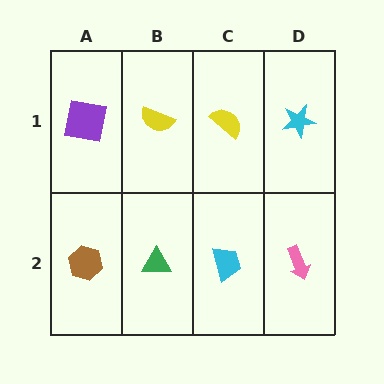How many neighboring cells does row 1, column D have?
2.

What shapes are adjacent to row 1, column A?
A brown hexagon (row 2, column A), a yellow semicircle (row 1, column B).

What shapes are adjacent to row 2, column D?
A cyan star (row 1, column D), a cyan trapezoid (row 2, column C).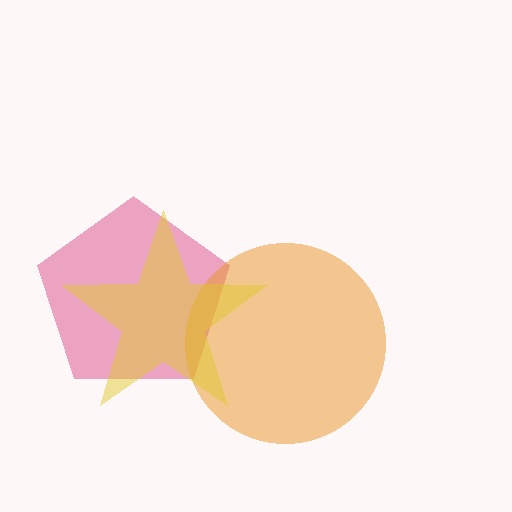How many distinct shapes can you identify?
There are 3 distinct shapes: a pink pentagon, an orange circle, a yellow star.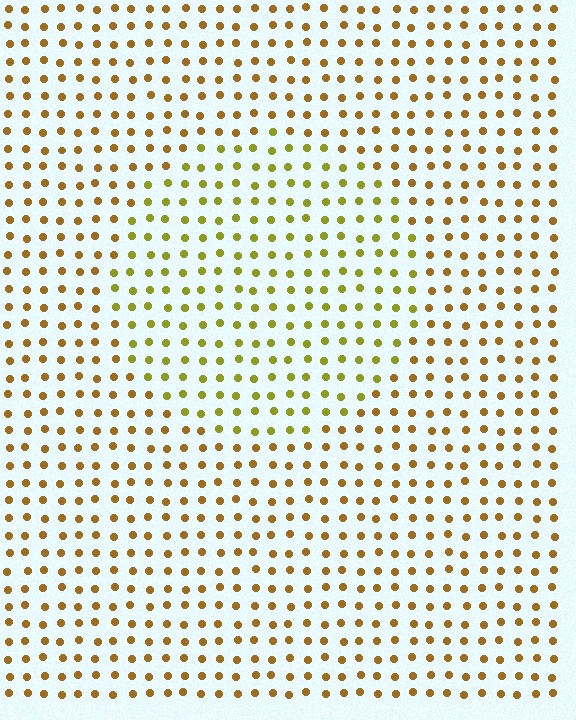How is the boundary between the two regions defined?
The boundary is defined purely by a slight shift in hue (about 30 degrees). Spacing, size, and orientation are identical on both sides.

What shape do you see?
I see a circle.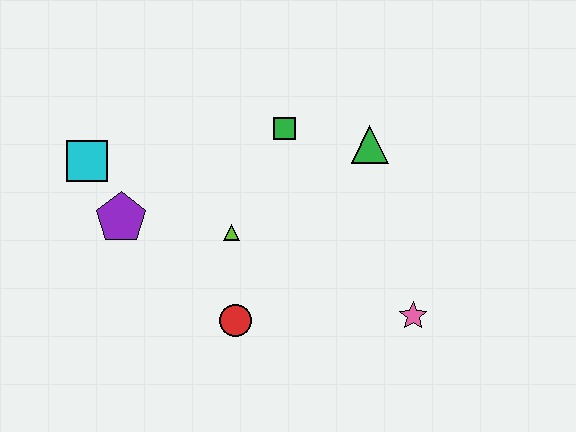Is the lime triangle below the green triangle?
Yes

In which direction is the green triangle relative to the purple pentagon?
The green triangle is to the right of the purple pentagon.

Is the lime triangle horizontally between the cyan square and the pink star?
Yes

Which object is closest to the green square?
The green triangle is closest to the green square.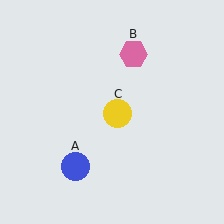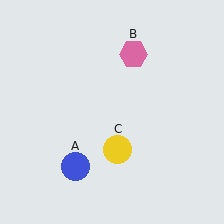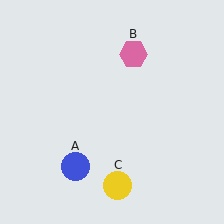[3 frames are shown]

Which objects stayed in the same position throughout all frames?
Blue circle (object A) and pink hexagon (object B) remained stationary.